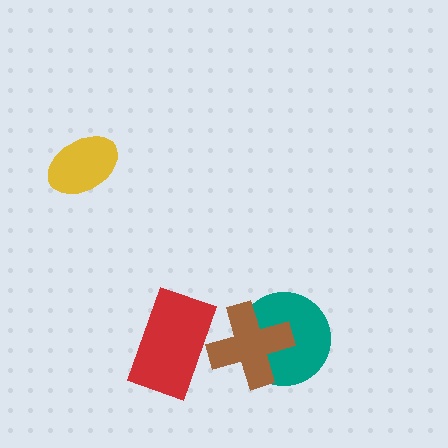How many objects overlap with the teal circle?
1 object overlaps with the teal circle.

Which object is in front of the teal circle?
The brown cross is in front of the teal circle.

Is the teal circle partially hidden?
Yes, it is partially covered by another shape.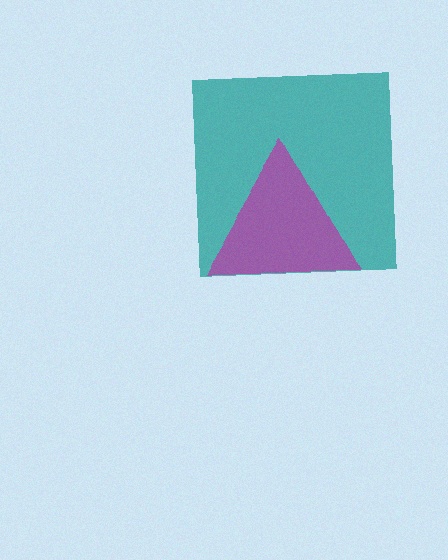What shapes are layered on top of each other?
The layered shapes are: a teal square, a magenta triangle.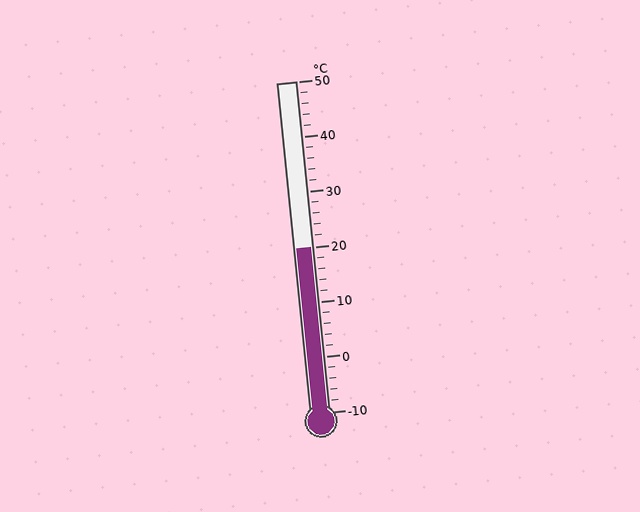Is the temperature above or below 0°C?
The temperature is above 0°C.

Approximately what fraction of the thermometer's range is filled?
The thermometer is filled to approximately 50% of its range.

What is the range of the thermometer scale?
The thermometer scale ranges from -10°C to 50°C.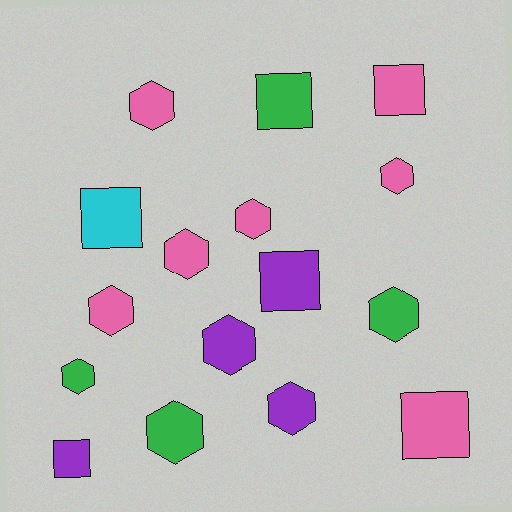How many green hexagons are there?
There are 3 green hexagons.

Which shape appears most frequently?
Hexagon, with 10 objects.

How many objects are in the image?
There are 16 objects.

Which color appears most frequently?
Pink, with 7 objects.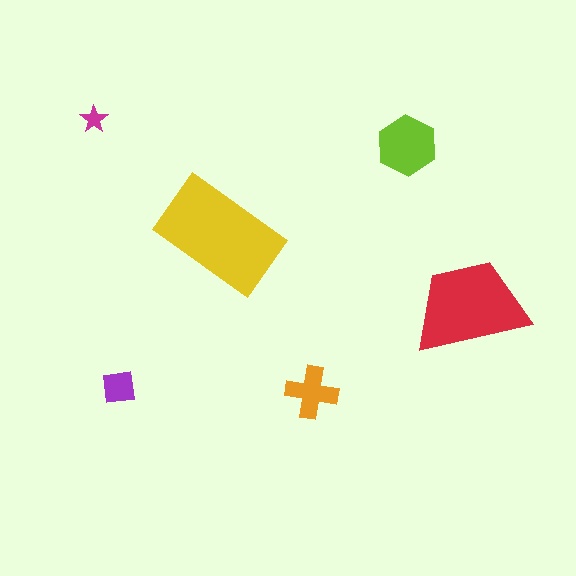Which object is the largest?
The yellow rectangle.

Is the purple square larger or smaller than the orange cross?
Smaller.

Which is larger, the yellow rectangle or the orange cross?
The yellow rectangle.